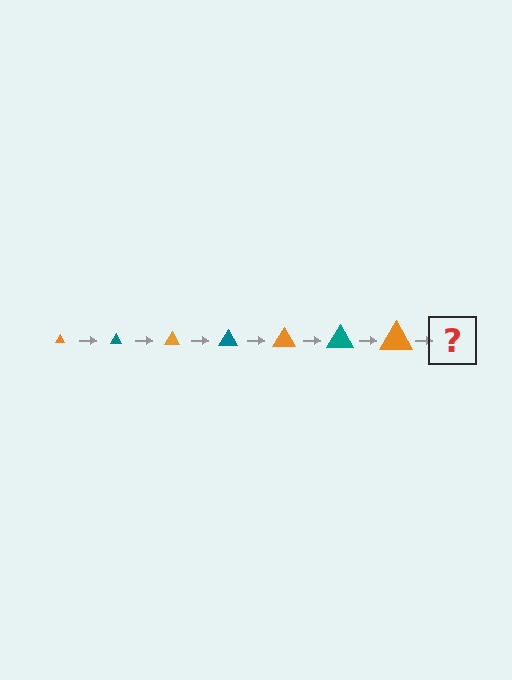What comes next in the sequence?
The next element should be a teal triangle, larger than the previous one.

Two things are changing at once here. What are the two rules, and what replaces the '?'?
The two rules are that the triangle grows larger each step and the color cycles through orange and teal. The '?' should be a teal triangle, larger than the previous one.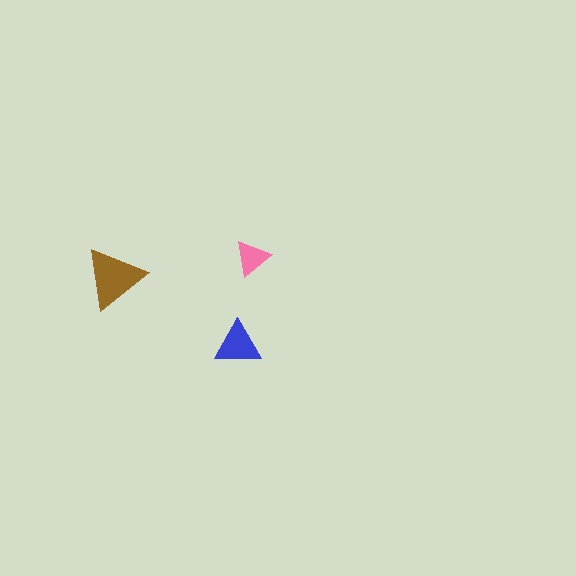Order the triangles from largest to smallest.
the brown one, the blue one, the pink one.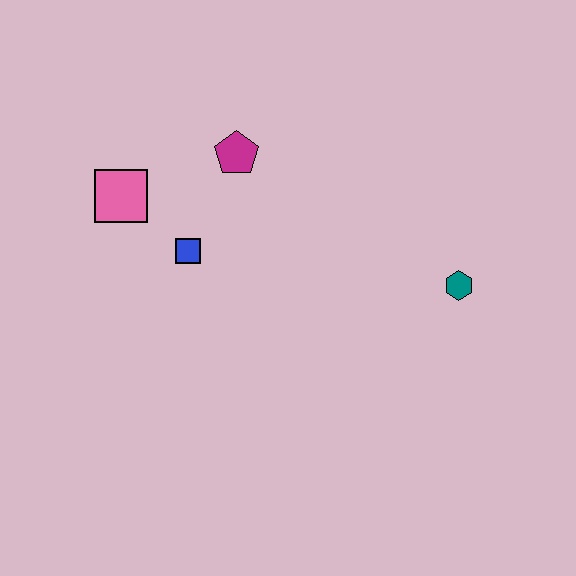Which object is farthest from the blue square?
The teal hexagon is farthest from the blue square.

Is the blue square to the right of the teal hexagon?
No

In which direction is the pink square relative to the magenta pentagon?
The pink square is to the left of the magenta pentagon.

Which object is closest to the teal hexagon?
The magenta pentagon is closest to the teal hexagon.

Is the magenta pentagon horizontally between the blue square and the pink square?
No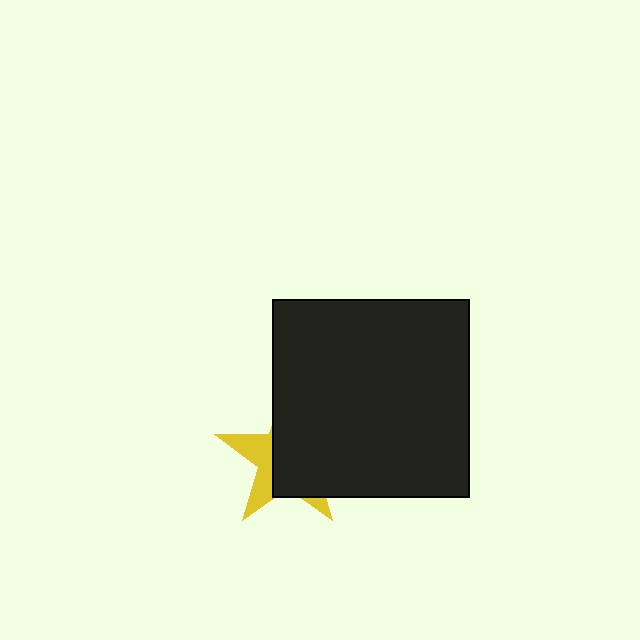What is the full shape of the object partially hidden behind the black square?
The partially hidden object is a yellow star.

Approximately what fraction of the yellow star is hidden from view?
Roughly 66% of the yellow star is hidden behind the black square.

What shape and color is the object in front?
The object in front is a black square.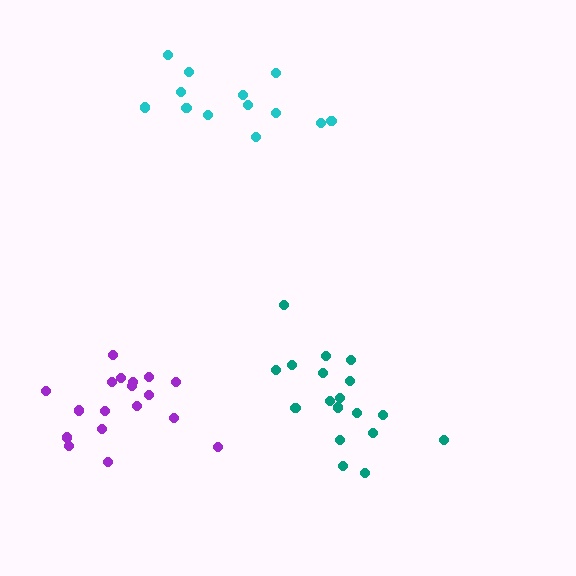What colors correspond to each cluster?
The clusters are colored: purple, teal, cyan.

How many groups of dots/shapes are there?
There are 3 groups.